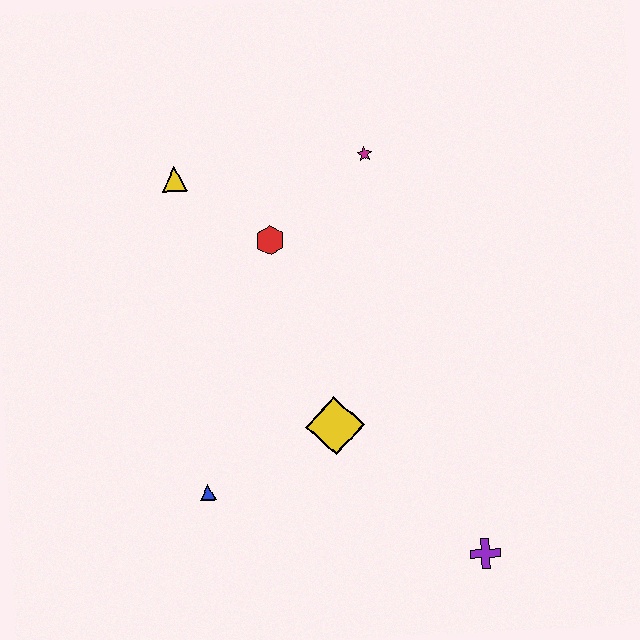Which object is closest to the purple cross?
The yellow diamond is closest to the purple cross.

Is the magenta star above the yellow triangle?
Yes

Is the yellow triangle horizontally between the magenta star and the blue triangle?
No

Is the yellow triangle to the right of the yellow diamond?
No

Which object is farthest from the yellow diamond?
The yellow triangle is farthest from the yellow diamond.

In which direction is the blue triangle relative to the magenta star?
The blue triangle is below the magenta star.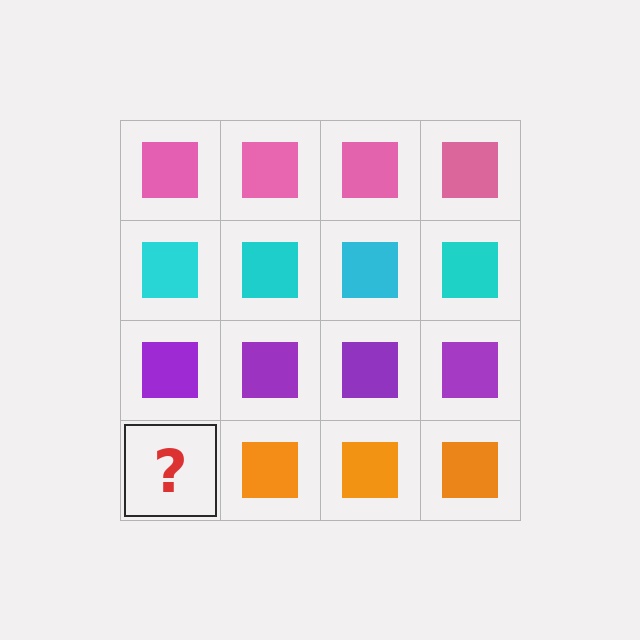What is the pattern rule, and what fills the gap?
The rule is that each row has a consistent color. The gap should be filled with an orange square.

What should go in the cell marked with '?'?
The missing cell should contain an orange square.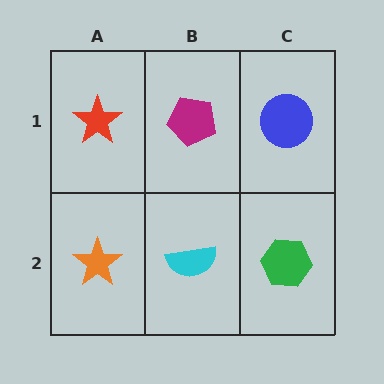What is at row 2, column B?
A cyan semicircle.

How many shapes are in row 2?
3 shapes.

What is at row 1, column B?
A magenta pentagon.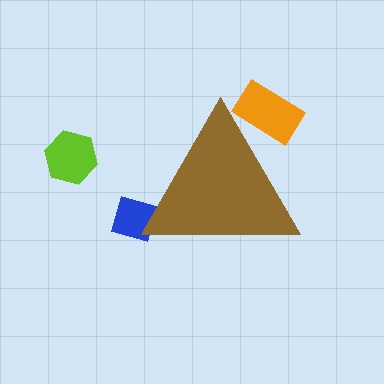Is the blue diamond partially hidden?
Yes, the blue diamond is partially hidden behind the brown triangle.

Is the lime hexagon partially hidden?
No, the lime hexagon is fully visible.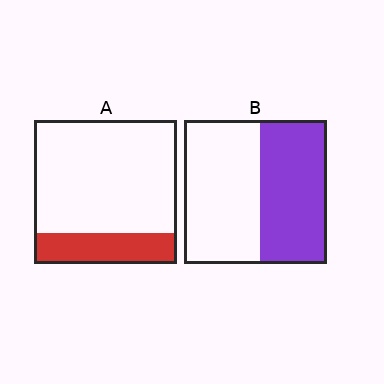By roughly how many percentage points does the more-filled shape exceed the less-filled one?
By roughly 25 percentage points (B over A).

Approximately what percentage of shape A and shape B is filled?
A is approximately 20% and B is approximately 45%.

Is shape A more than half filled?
No.